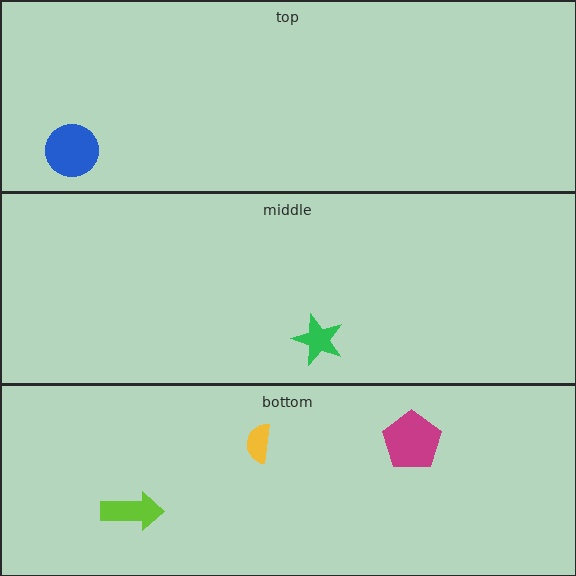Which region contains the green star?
The middle region.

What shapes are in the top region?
The blue circle.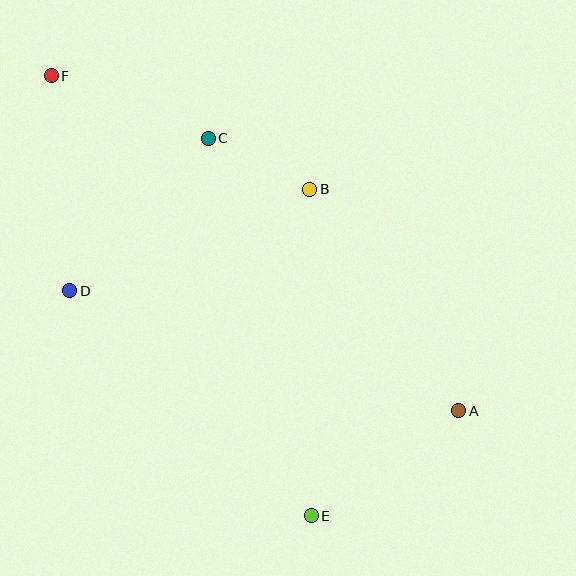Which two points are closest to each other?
Points B and C are closest to each other.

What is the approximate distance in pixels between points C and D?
The distance between C and D is approximately 206 pixels.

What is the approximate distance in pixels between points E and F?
The distance between E and F is approximately 511 pixels.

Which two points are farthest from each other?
Points A and F are farthest from each other.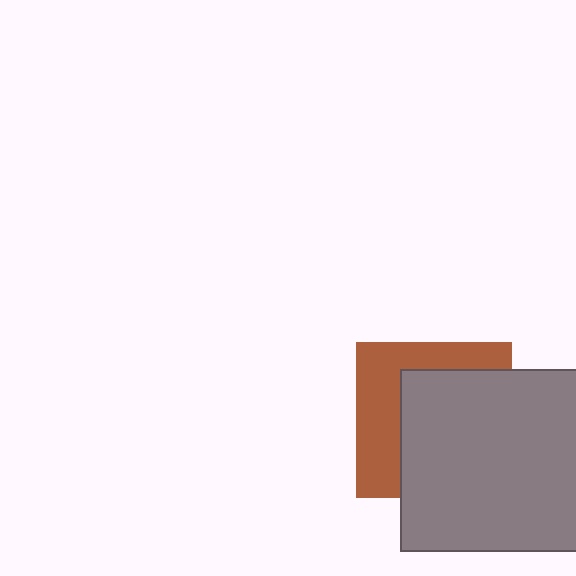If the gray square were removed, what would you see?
You would see the complete brown square.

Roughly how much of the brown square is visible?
A small part of it is visible (roughly 41%).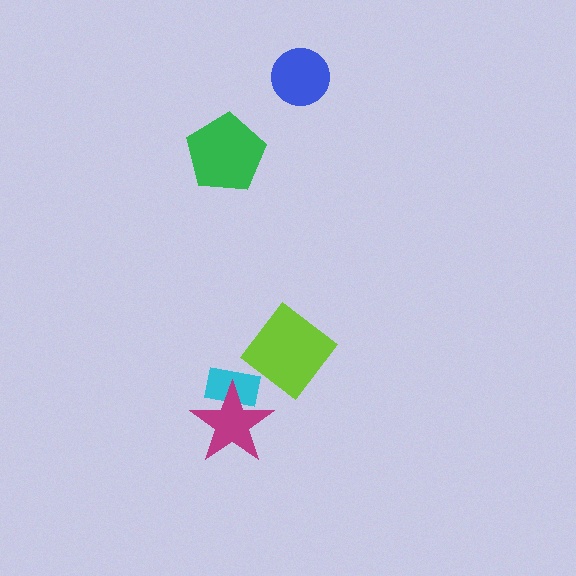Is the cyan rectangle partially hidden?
Yes, it is partially covered by another shape.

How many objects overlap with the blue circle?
0 objects overlap with the blue circle.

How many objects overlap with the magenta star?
1 object overlaps with the magenta star.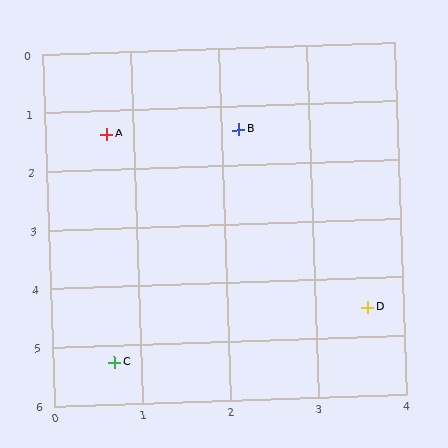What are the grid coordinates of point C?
Point C is at approximately (0.7, 5.3).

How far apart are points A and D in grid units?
Points A and D are about 4.2 grid units apart.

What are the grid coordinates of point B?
Point B is at approximately (2.2, 1.4).